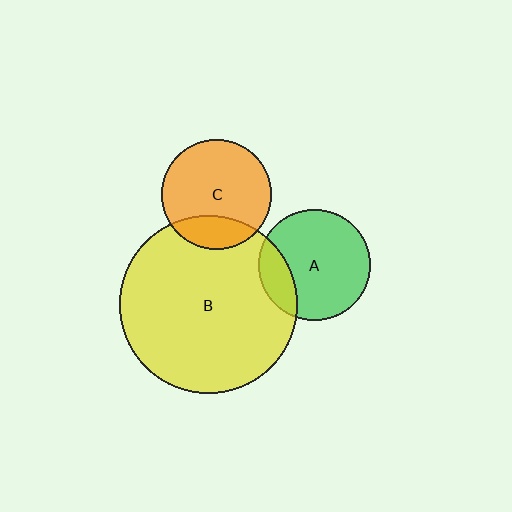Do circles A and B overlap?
Yes.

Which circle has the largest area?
Circle B (yellow).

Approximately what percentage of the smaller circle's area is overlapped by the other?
Approximately 20%.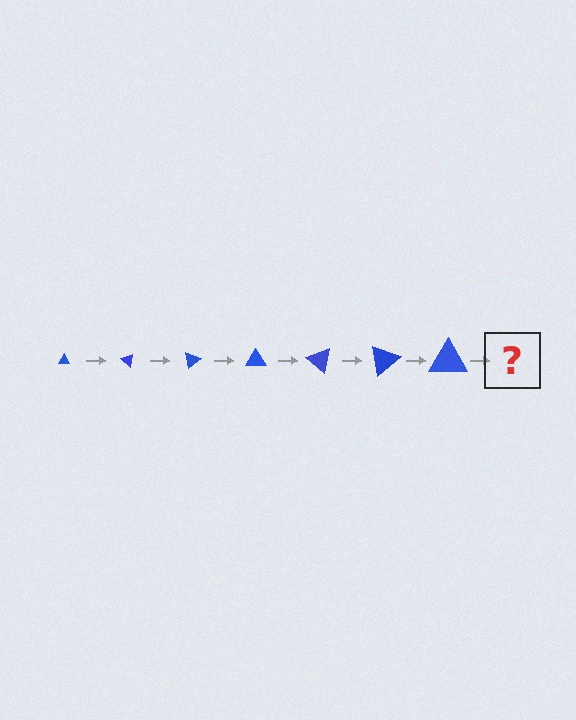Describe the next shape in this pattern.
It should be a triangle, larger than the previous one and rotated 280 degrees from the start.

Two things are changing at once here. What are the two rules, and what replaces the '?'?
The two rules are that the triangle grows larger each step and it rotates 40 degrees each step. The '?' should be a triangle, larger than the previous one and rotated 280 degrees from the start.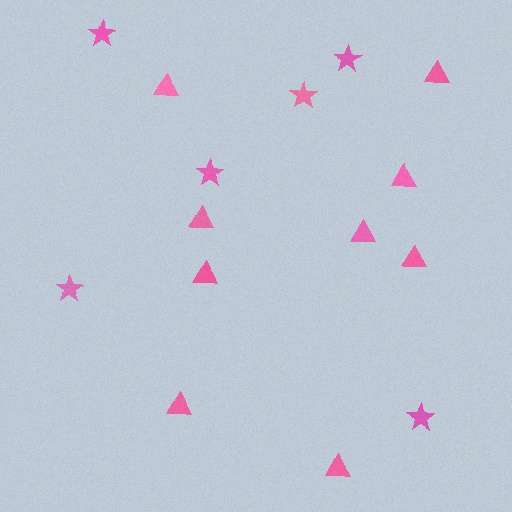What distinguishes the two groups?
There are 2 groups: one group of stars (6) and one group of triangles (9).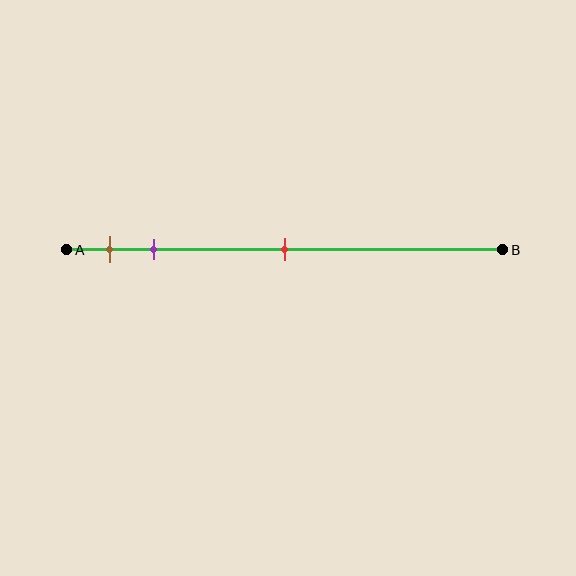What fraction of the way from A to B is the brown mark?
The brown mark is approximately 10% (0.1) of the way from A to B.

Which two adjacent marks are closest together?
The brown and purple marks are the closest adjacent pair.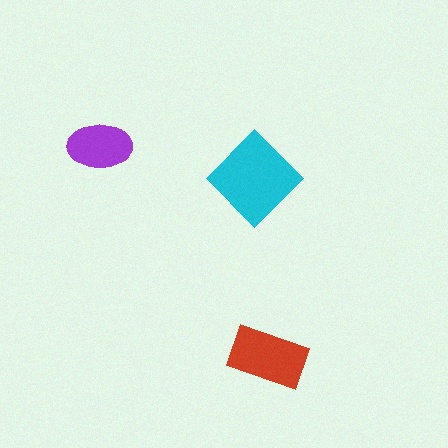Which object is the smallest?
The purple ellipse.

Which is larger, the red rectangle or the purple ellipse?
The red rectangle.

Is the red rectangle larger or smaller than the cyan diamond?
Smaller.